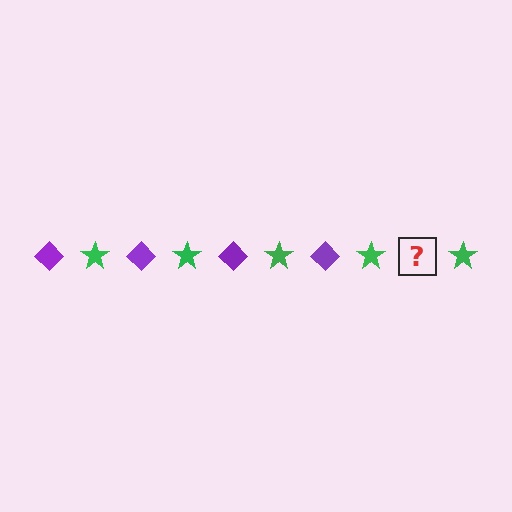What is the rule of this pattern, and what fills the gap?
The rule is that the pattern alternates between purple diamond and green star. The gap should be filled with a purple diamond.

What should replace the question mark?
The question mark should be replaced with a purple diamond.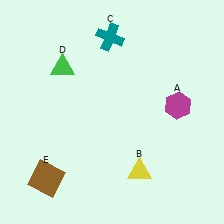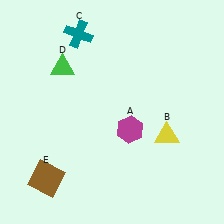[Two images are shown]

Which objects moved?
The objects that moved are: the magenta hexagon (A), the yellow triangle (B), the teal cross (C).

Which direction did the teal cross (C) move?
The teal cross (C) moved left.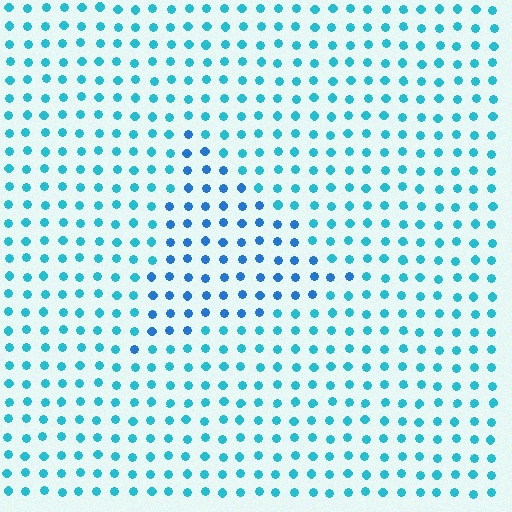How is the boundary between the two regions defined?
The boundary is defined purely by a slight shift in hue (about 25 degrees). Spacing, size, and orientation are identical on both sides.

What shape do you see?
I see a triangle.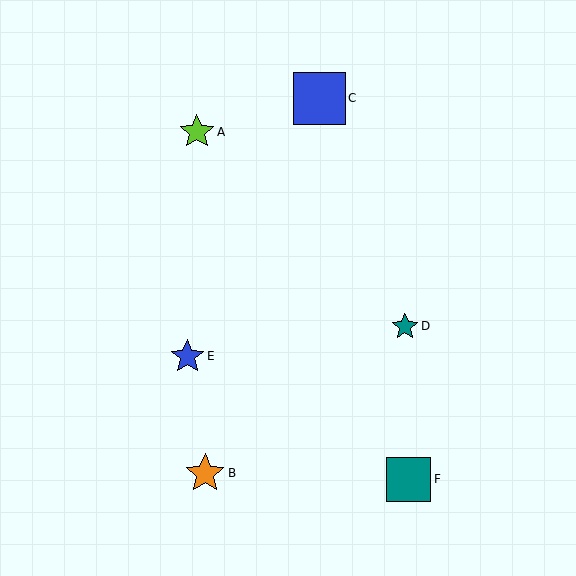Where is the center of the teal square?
The center of the teal square is at (409, 479).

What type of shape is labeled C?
Shape C is a blue square.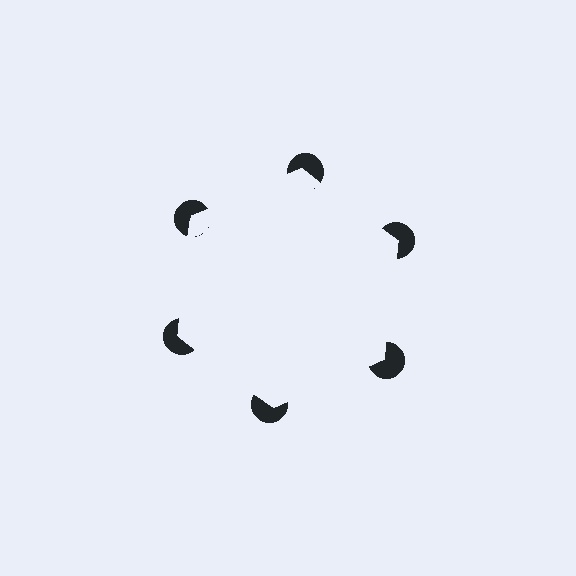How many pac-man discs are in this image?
There are 6 — one at each vertex of the illusory hexagon.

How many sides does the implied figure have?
6 sides.